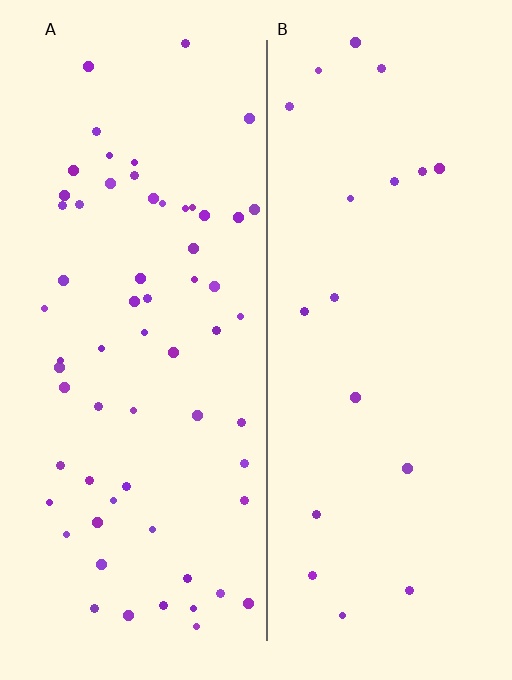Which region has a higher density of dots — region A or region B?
A (the left).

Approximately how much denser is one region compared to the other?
Approximately 3.3× — region A over region B.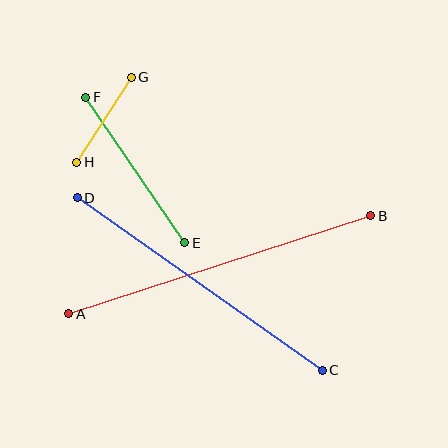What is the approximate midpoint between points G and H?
The midpoint is at approximately (104, 120) pixels.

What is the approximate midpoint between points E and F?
The midpoint is at approximately (135, 170) pixels.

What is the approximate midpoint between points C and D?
The midpoint is at approximately (200, 284) pixels.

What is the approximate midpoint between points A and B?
The midpoint is at approximately (220, 265) pixels.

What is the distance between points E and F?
The distance is approximately 176 pixels.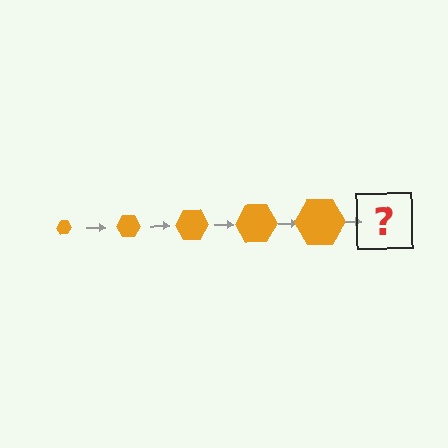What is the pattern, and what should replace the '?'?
The pattern is that the hexagon gets progressively larger each step. The '?' should be an orange hexagon, larger than the previous one.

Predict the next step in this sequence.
The next step is an orange hexagon, larger than the previous one.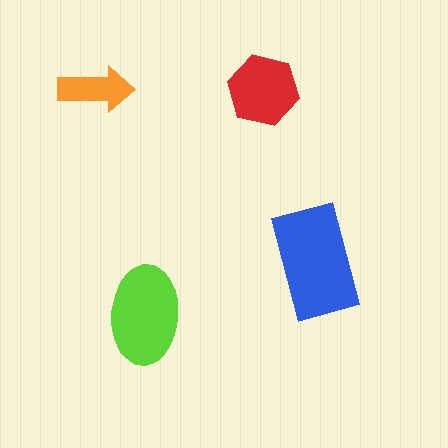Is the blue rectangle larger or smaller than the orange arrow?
Larger.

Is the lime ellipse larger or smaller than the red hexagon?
Larger.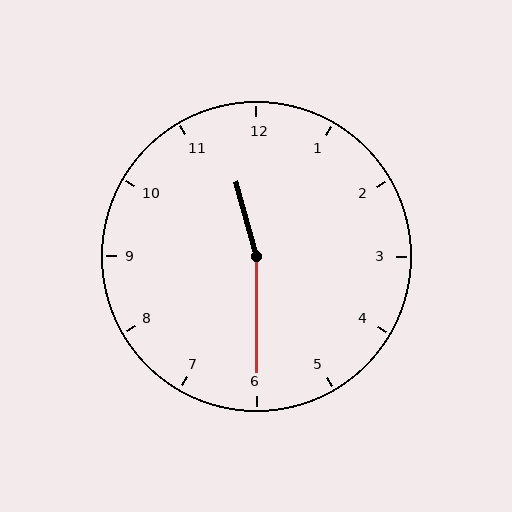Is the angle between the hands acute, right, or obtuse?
It is obtuse.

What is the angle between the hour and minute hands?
Approximately 165 degrees.